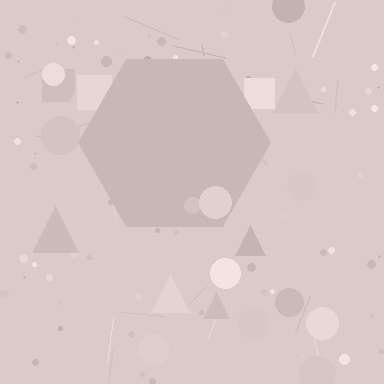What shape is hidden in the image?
A hexagon is hidden in the image.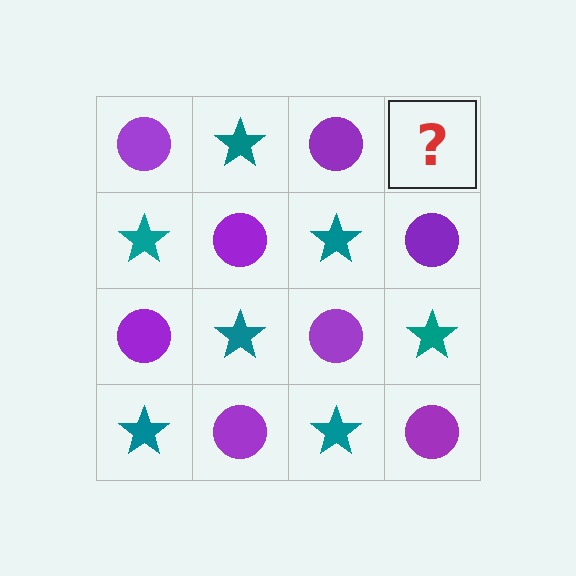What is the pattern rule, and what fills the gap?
The rule is that it alternates purple circle and teal star in a checkerboard pattern. The gap should be filled with a teal star.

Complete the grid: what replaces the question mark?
The question mark should be replaced with a teal star.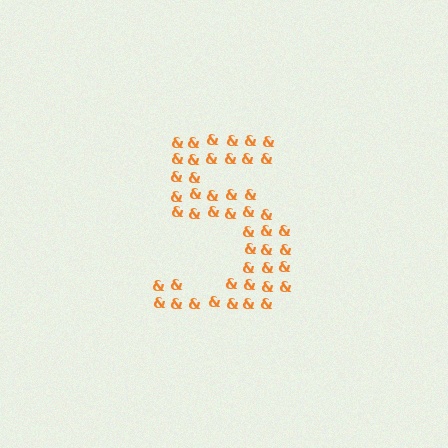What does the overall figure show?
The overall figure shows the digit 5.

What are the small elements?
The small elements are ampersands.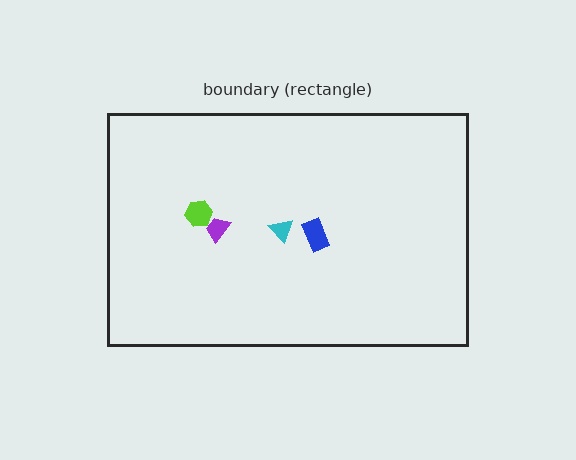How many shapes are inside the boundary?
4 inside, 0 outside.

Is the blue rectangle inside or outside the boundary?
Inside.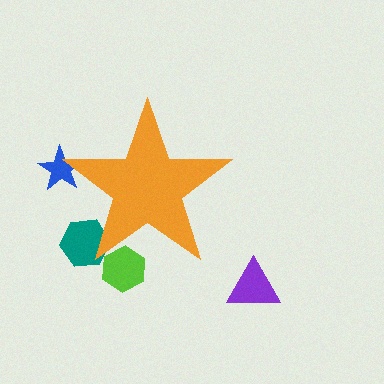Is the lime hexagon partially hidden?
Yes, the lime hexagon is partially hidden behind the orange star.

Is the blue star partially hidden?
Yes, the blue star is partially hidden behind the orange star.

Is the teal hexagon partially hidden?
Yes, the teal hexagon is partially hidden behind the orange star.